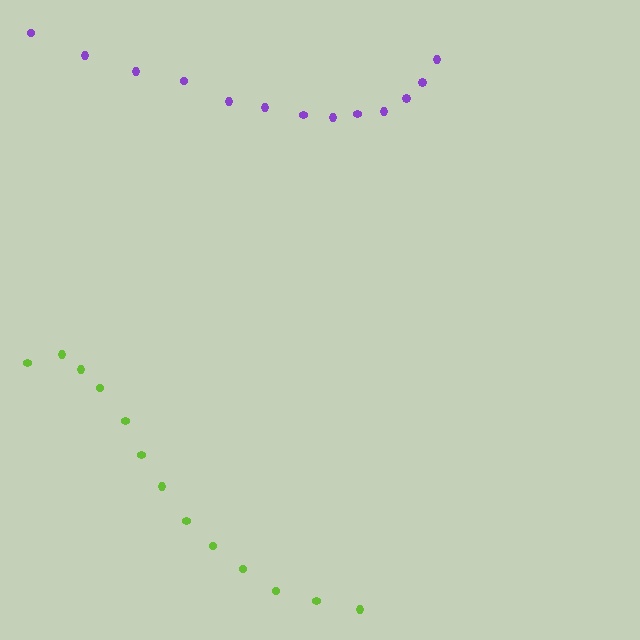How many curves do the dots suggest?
There are 2 distinct paths.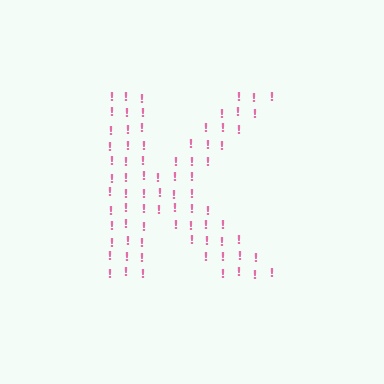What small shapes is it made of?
It is made of small exclamation marks.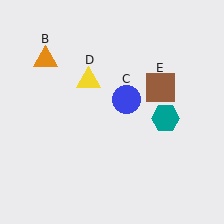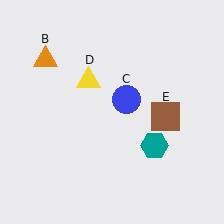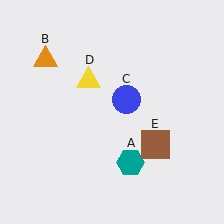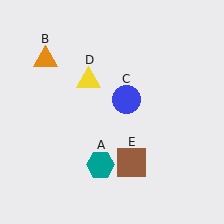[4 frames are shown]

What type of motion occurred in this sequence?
The teal hexagon (object A), brown square (object E) rotated clockwise around the center of the scene.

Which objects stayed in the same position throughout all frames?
Orange triangle (object B) and blue circle (object C) and yellow triangle (object D) remained stationary.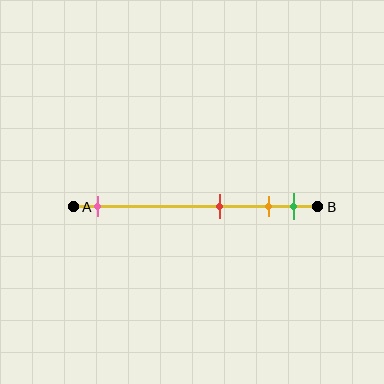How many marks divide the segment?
There are 4 marks dividing the segment.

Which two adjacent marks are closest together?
The orange and green marks are the closest adjacent pair.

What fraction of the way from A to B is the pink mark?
The pink mark is approximately 10% (0.1) of the way from A to B.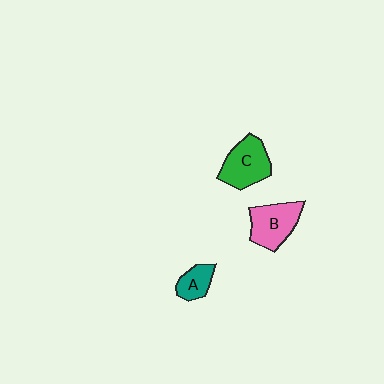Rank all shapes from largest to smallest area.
From largest to smallest: C (green), B (pink), A (teal).